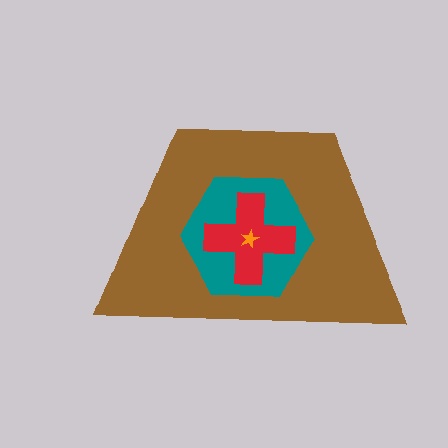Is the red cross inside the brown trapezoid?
Yes.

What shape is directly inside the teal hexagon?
The red cross.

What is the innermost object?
The orange star.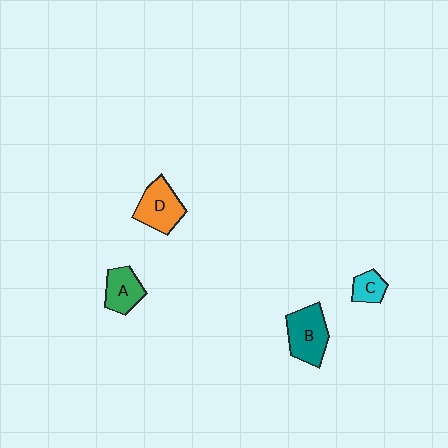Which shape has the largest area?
Shape B (teal).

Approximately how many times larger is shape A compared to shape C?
Approximately 1.6 times.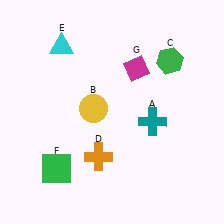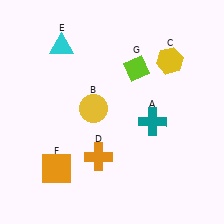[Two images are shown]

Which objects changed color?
C changed from green to yellow. F changed from green to orange. G changed from magenta to lime.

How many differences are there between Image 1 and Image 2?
There are 3 differences between the two images.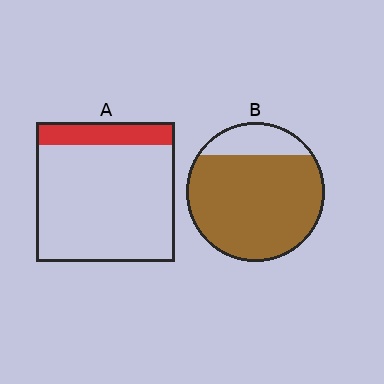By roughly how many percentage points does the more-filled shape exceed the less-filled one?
By roughly 65 percentage points (B over A).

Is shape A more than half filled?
No.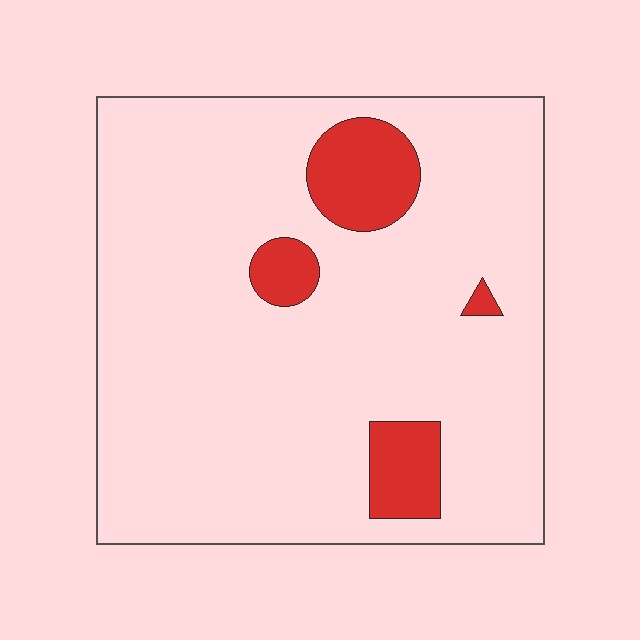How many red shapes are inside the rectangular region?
4.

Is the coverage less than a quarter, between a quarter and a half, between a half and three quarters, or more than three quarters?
Less than a quarter.